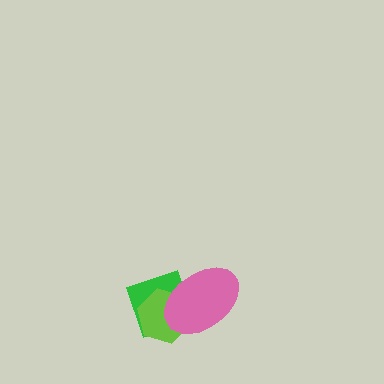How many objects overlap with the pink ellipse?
2 objects overlap with the pink ellipse.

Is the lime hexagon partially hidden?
Yes, it is partially covered by another shape.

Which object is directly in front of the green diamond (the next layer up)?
The lime hexagon is directly in front of the green diamond.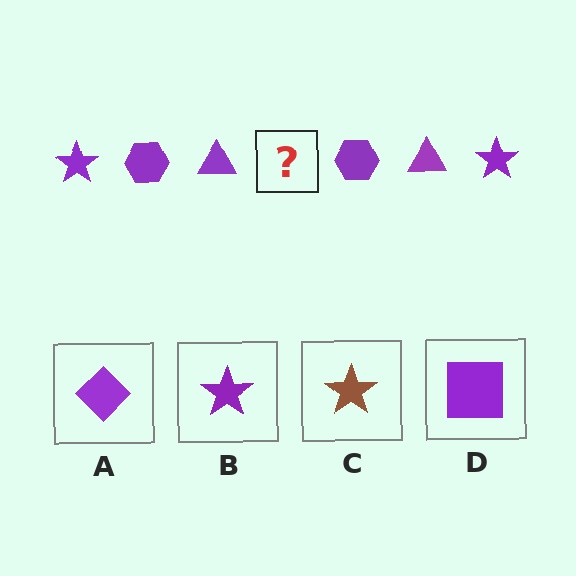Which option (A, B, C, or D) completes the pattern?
B.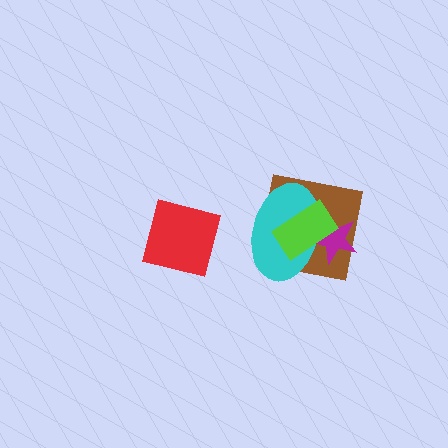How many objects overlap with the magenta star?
3 objects overlap with the magenta star.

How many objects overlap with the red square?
0 objects overlap with the red square.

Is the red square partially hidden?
No, no other shape covers it.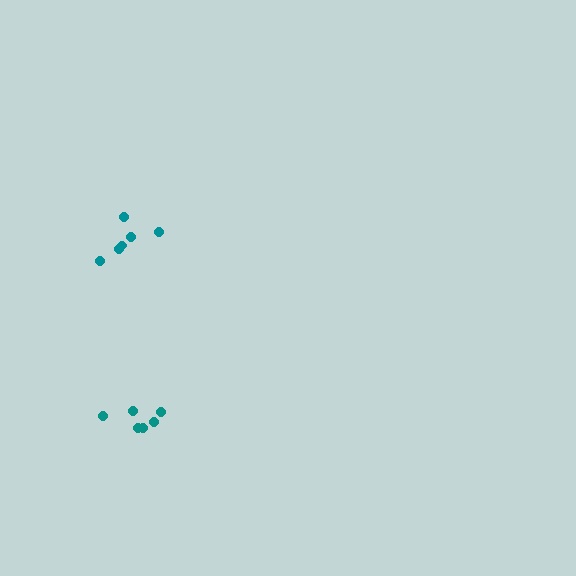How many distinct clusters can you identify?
There are 2 distinct clusters.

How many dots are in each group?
Group 1: 6 dots, Group 2: 6 dots (12 total).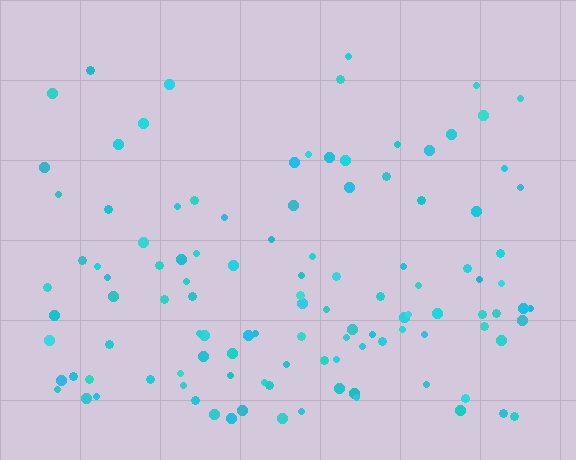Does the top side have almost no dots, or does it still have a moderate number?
Still a moderate number, just noticeably fewer than the bottom.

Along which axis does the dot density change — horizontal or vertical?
Vertical.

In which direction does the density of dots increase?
From top to bottom, with the bottom side densest.